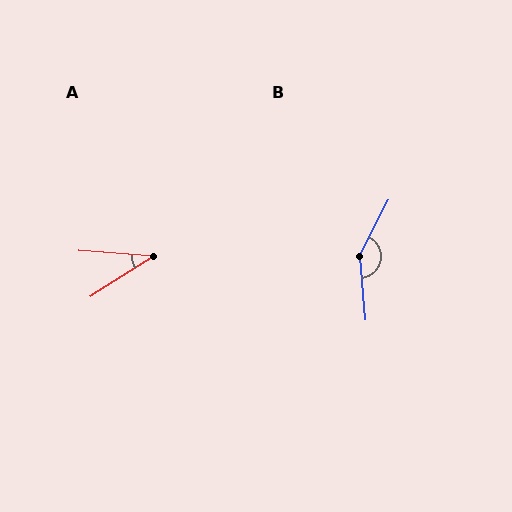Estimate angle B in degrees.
Approximately 147 degrees.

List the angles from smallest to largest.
A (37°), B (147°).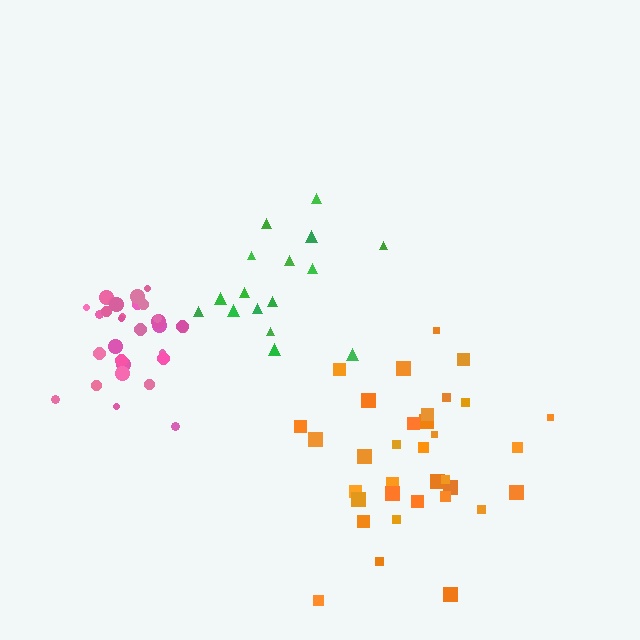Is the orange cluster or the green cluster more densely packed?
Orange.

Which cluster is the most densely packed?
Pink.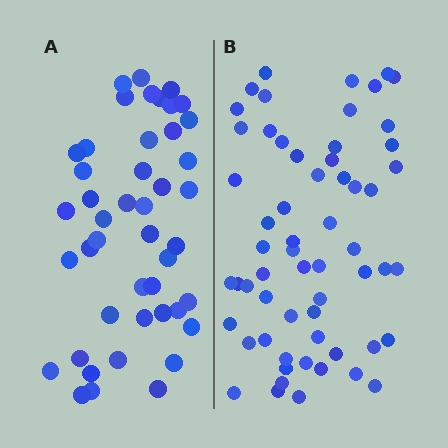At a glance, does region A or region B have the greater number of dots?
Region B (the right region) has more dots.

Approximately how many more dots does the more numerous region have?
Region B has approximately 15 more dots than region A.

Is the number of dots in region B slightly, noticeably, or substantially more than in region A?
Region B has noticeably more, but not dramatically so. The ratio is roughly 1.3 to 1.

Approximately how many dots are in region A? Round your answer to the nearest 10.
About 40 dots. (The exact count is 45, which rounds to 40.)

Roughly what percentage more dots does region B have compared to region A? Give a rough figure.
About 35% more.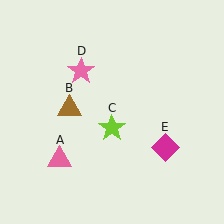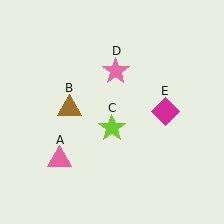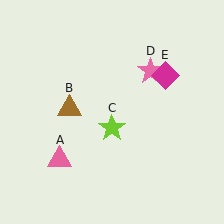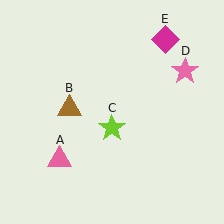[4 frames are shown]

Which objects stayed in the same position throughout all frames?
Pink triangle (object A) and brown triangle (object B) and lime star (object C) remained stationary.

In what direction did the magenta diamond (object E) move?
The magenta diamond (object E) moved up.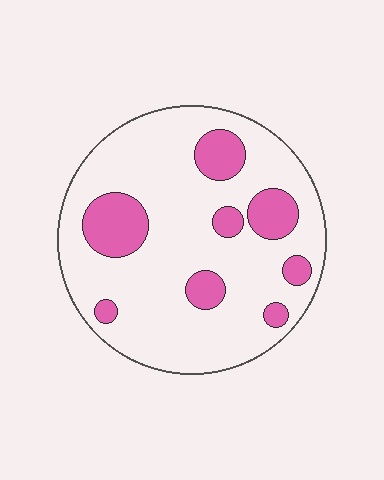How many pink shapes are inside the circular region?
8.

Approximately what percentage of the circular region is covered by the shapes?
Approximately 20%.